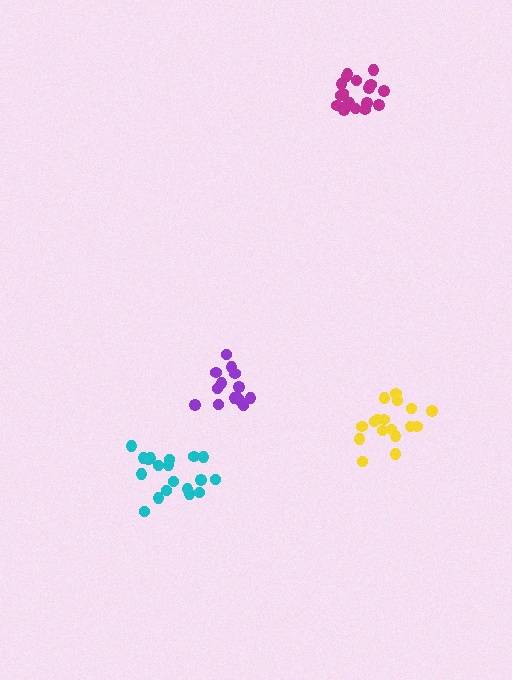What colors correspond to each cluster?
The clusters are colored: cyan, purple, yellow, magenta.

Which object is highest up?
The magenta cluster is topmost.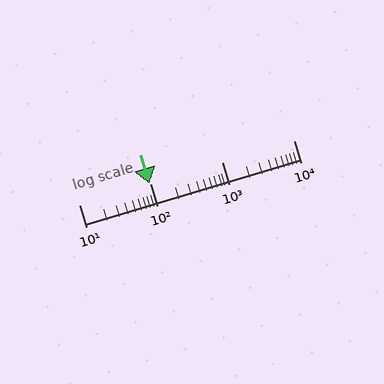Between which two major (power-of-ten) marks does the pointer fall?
The pointer is between 10 and 100.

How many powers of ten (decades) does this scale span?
The scale spans 3 decades, from 10 to 10000.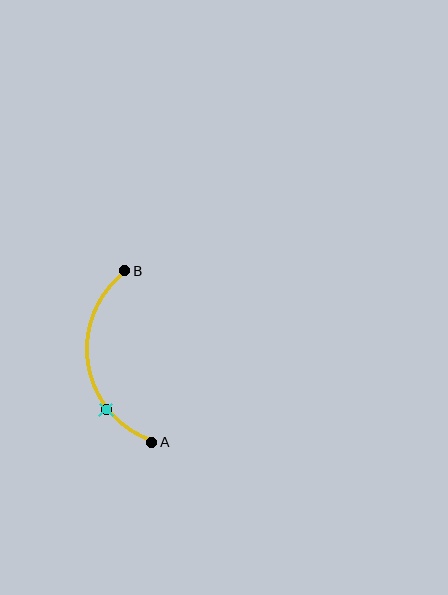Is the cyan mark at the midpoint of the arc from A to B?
No. The cyan mark lies on the arc but is closer to endpoint A. The arc midpoint would be at the point on the curve equidistant along the arc from both A and B.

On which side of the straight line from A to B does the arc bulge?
The arc bulges to the left of the straight line connecting A and B.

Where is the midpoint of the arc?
The arc midpoint is the point on the curve farthest from the straight line joining A and B. It sits to the left of that line.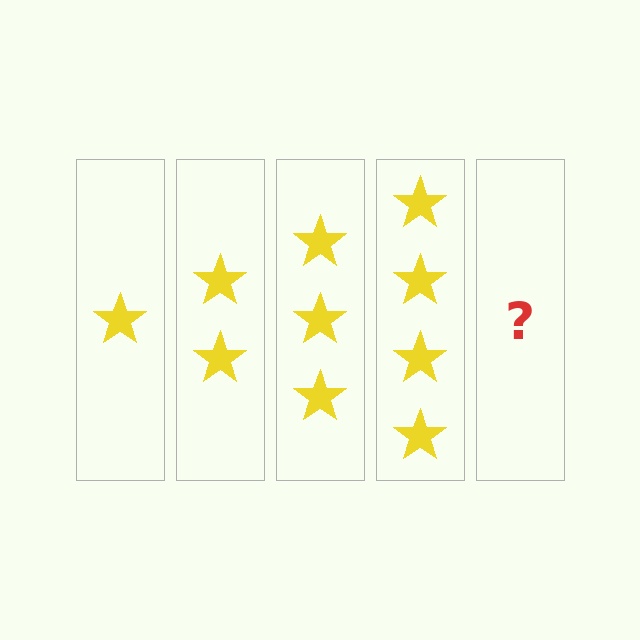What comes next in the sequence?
The next element should be 5 stars.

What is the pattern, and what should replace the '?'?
The pattern is that each step adds one more star. The '?' should be 5 stars.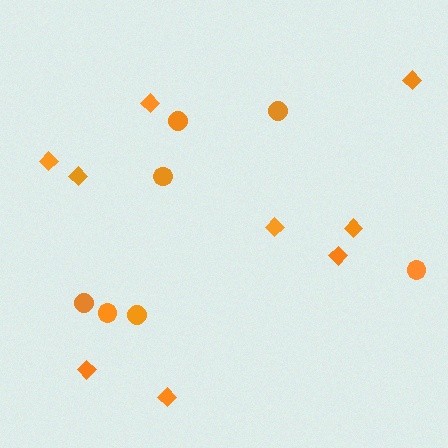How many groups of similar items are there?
There are 2 groups: one group of circles (7) and one group of diamonds (9).